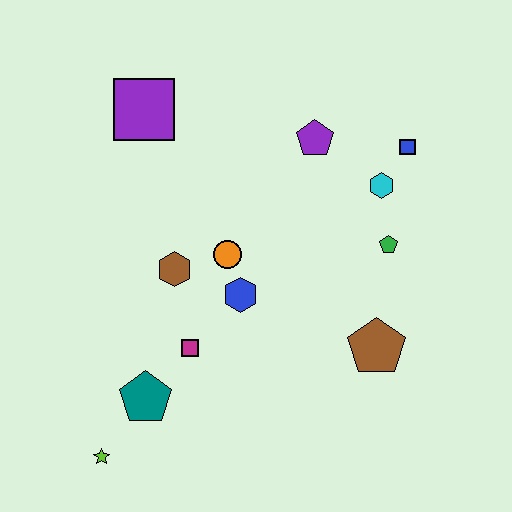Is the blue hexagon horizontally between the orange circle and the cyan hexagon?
Yes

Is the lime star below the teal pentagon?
Yes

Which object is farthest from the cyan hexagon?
The lime star is farthest from the cyan hexagon.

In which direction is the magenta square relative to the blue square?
The magenta square is to the left of the blue square.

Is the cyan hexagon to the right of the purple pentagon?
Yes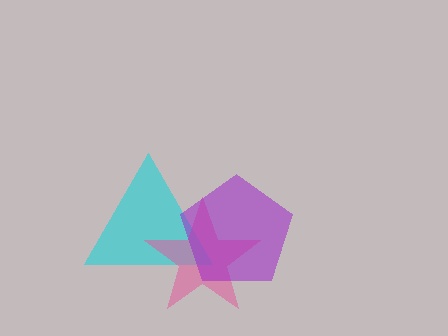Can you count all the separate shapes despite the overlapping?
Yes, there are 3 separate shapes.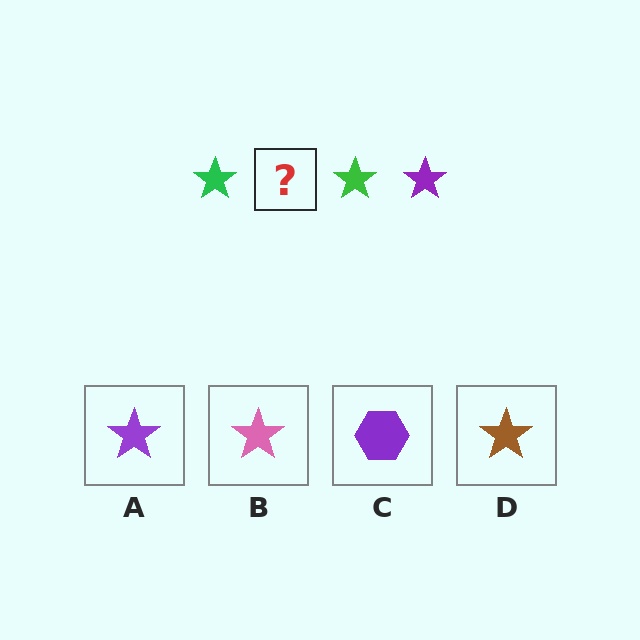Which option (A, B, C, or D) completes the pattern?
A.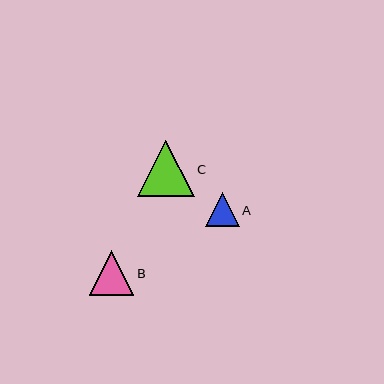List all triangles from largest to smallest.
From largest to smallest: C, B, A.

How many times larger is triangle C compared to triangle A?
Triangle C is approximately 1.7 times the size of triangle A.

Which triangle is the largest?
Triangle C is the largest with a size of approximately 57 pixels.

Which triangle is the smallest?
Triangle A is the smallest with a size of approximately 34 pixels.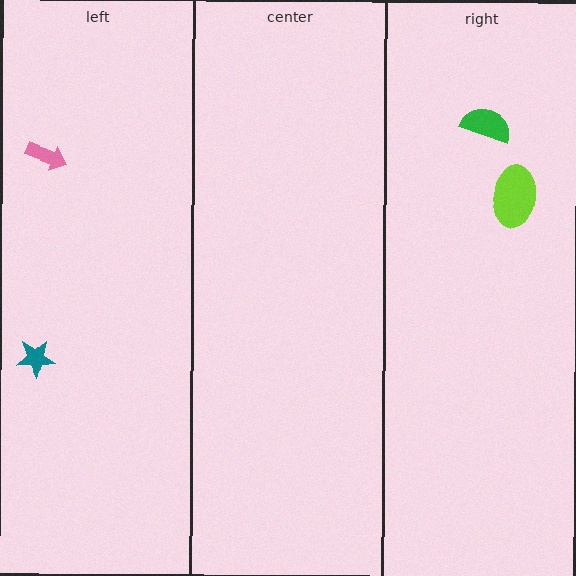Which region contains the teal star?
The left region.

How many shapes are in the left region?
2.